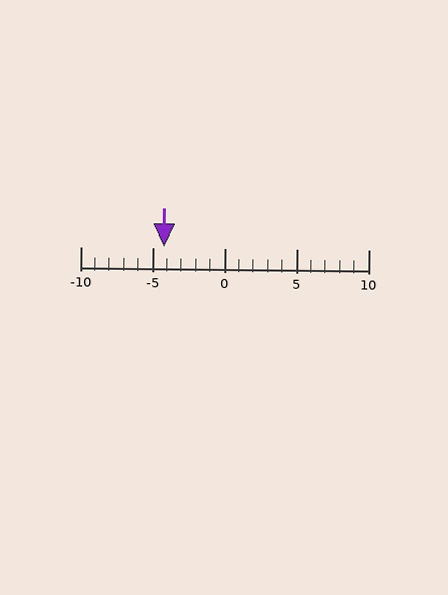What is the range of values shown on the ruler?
The ruler shows values from -10 to 10.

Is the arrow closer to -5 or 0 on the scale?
The arrow is closer to -5.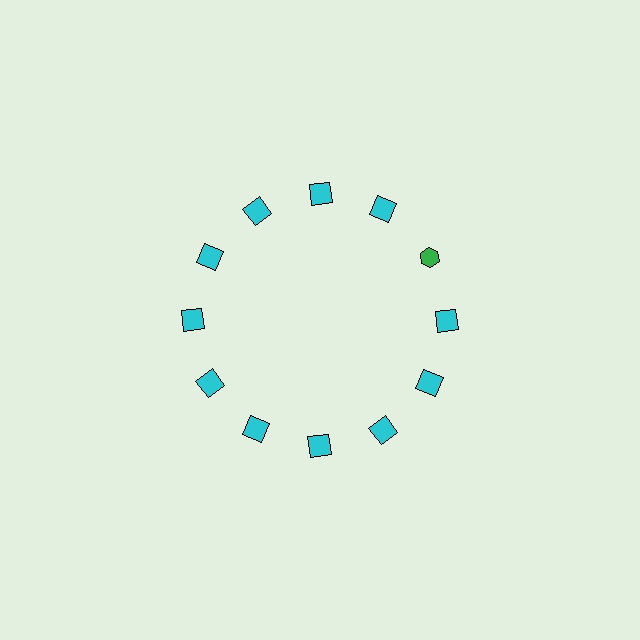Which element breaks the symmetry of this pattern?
The green hexagon at roughly the 2 o'clock position breaks the symmetry. All other shapes are cyan squares.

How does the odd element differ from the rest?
It differs in both color (green instead of cyan) and shape (hexagon instead of square).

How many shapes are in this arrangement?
There are 12 shapes arranged in a ring pattern.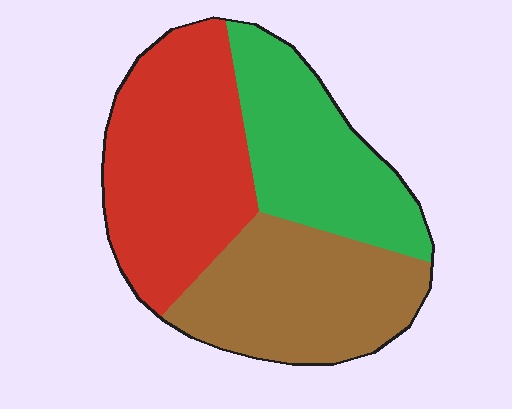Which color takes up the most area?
Red, at roughly 40%.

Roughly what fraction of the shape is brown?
Brown covers roughly 30% of the shape.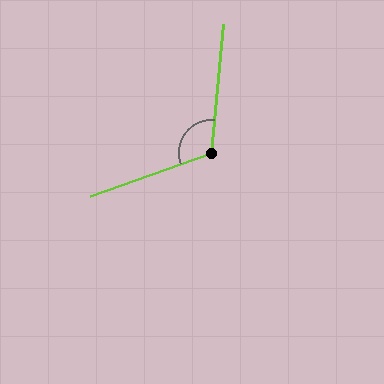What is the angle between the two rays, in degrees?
Approximately 115 degrees.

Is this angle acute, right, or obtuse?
It is obtuse.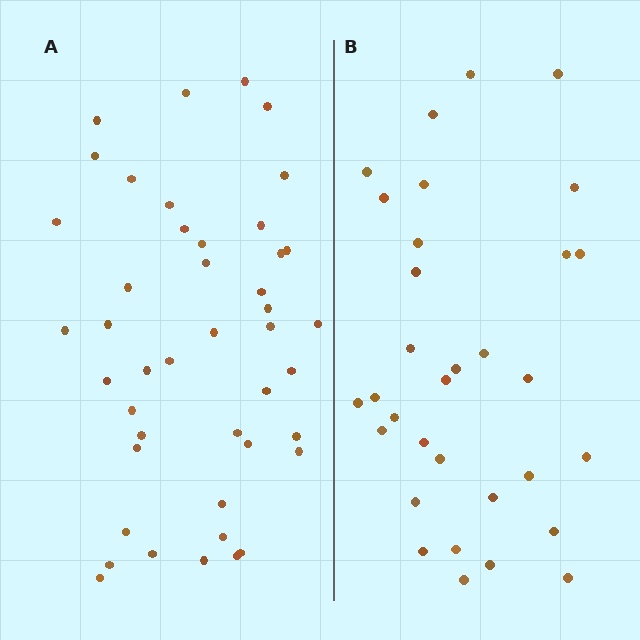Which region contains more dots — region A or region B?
Region A (the left region) has more dots.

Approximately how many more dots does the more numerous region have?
Region A has roughly 12 or so more dots than region B.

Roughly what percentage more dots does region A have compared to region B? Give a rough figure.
About 40% more.